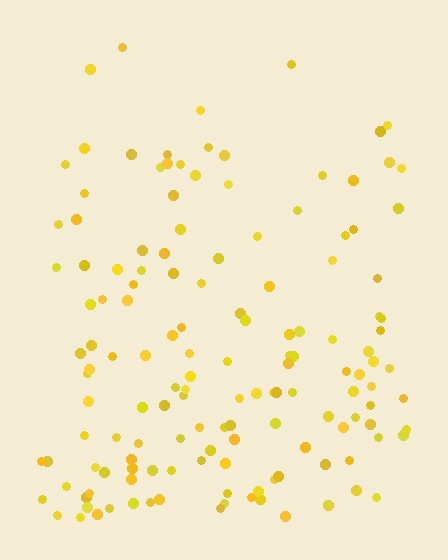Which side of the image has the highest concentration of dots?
The bottom.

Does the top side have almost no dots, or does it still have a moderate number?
Still a moderate number, just noticeably fewer than the bottom.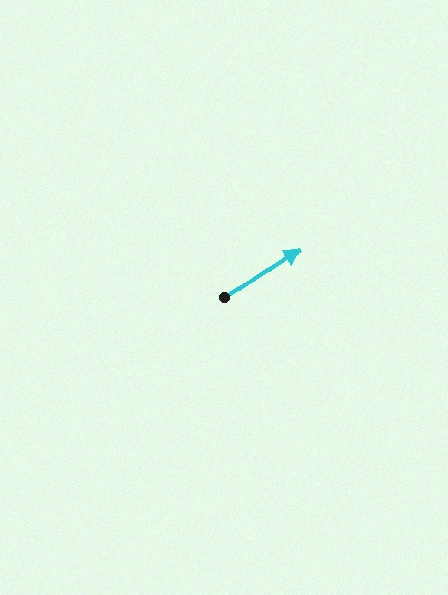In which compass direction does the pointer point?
Northeast.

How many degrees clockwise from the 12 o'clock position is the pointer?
Approximately 56 degrees.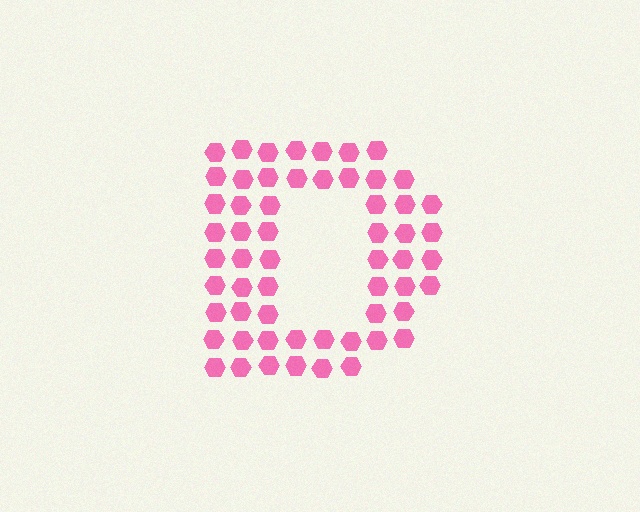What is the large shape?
The large shape is the letter D.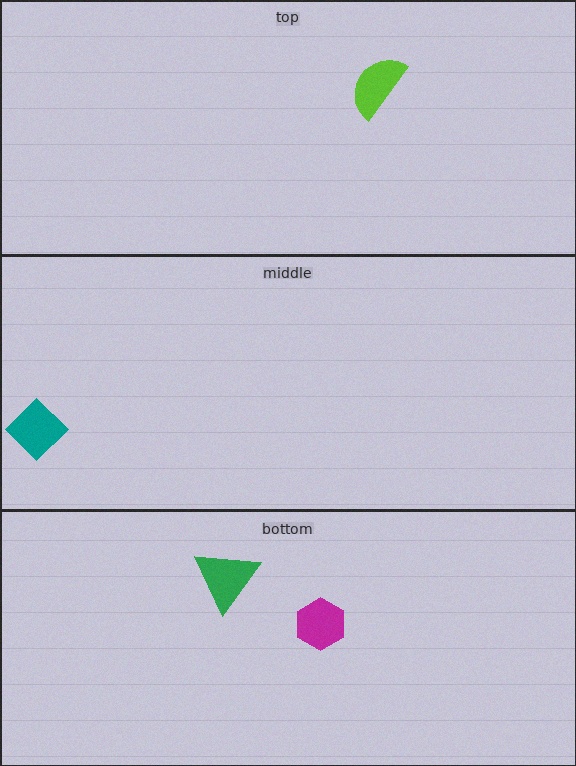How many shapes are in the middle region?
1.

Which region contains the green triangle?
The bottom region.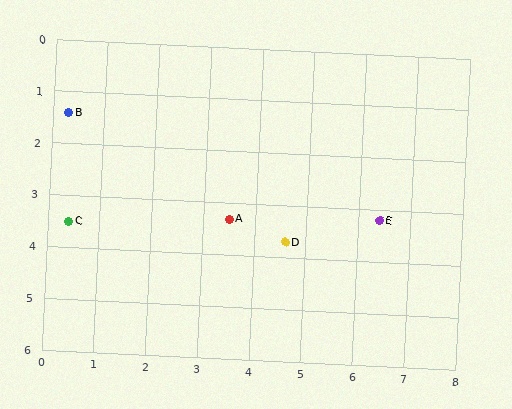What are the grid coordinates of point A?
Point A is at approximately (3.5, 3.3).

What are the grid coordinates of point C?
Point C is at approximately (0.4, 3.5).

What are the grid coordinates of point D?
Point D is at approximately (4.6, 3.7).